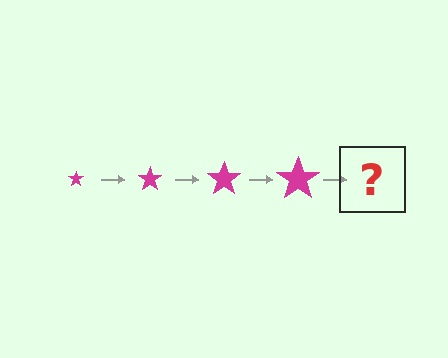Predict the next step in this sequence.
The next step is a magenta star, larger than the previous one.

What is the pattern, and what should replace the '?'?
The pattern is that the star gets progressively larger each step. The '?' should be a magenta star, larger than the previous one.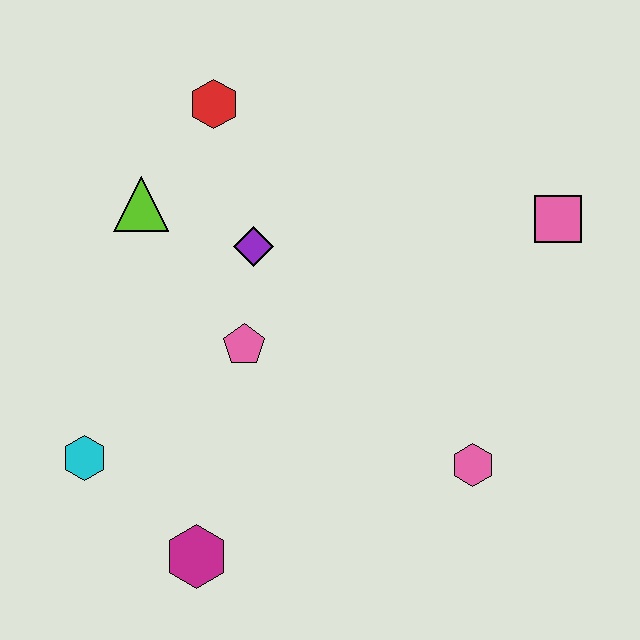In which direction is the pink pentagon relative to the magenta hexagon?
The pink pentagon is above the magenta hexagon.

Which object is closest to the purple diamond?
The pink pentagon is closest to the purple diamond.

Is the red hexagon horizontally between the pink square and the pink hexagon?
No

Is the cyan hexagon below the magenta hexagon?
No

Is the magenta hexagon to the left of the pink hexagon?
Yes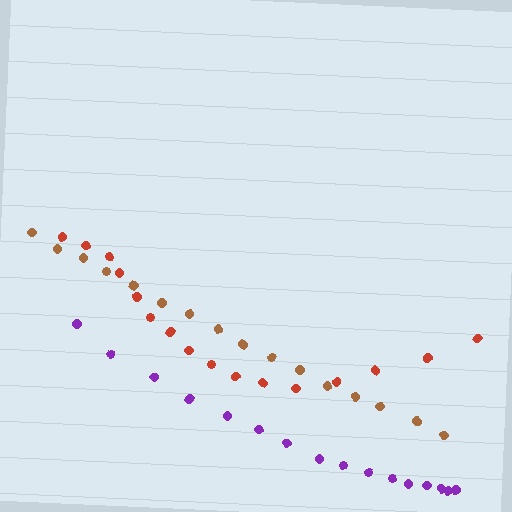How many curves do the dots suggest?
There are 3 distinct paths.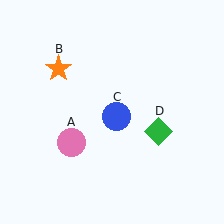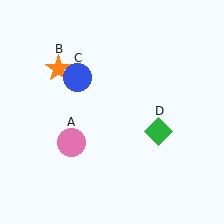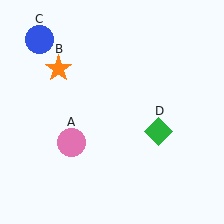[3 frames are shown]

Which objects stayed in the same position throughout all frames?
Pink circle (object A) and orange star (object B) and green diamond (object D) remained stationary.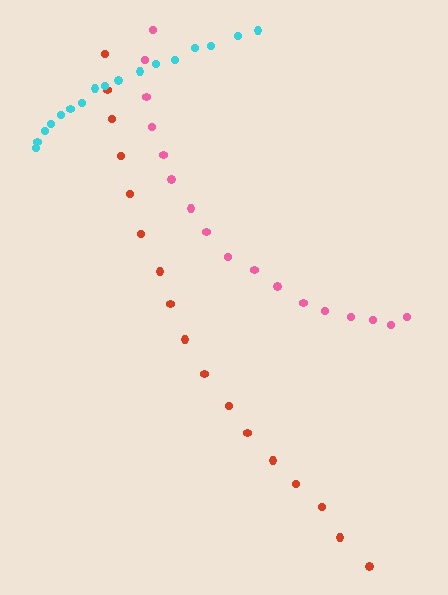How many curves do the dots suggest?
There are 3 distinct paths.